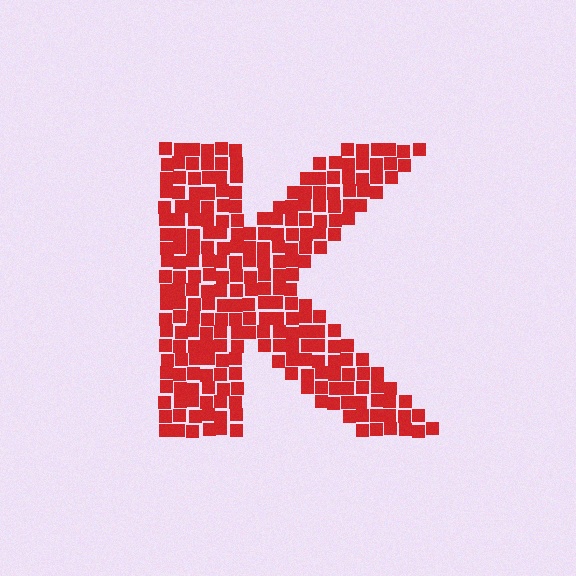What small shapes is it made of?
It is made of small squares.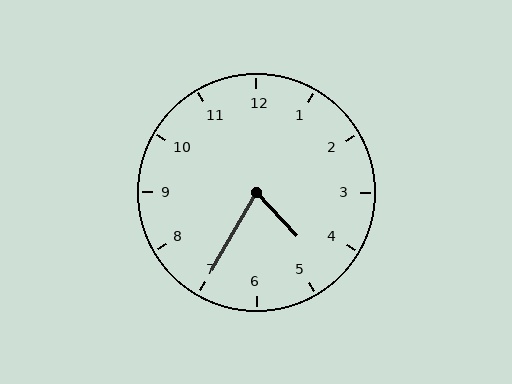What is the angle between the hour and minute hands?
Approximately 72 degrees.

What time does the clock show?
4:35.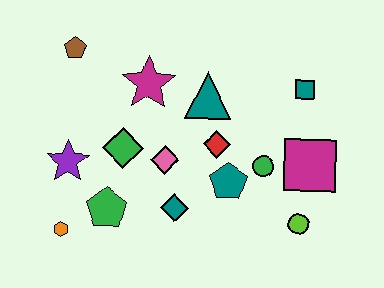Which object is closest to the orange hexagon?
The green pentagon is closest to the orange hexagon.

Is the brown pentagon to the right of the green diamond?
No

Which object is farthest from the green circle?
The brown pentagon is farthest from the green circle.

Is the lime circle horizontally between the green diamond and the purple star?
No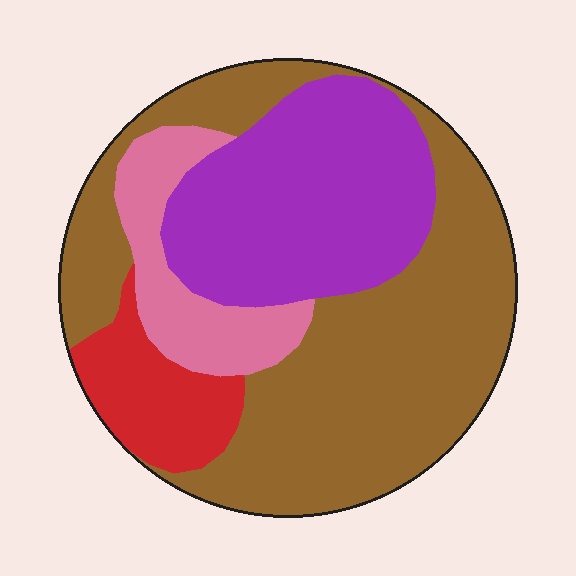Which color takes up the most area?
Brown, at roughly 50%.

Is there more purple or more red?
Purple.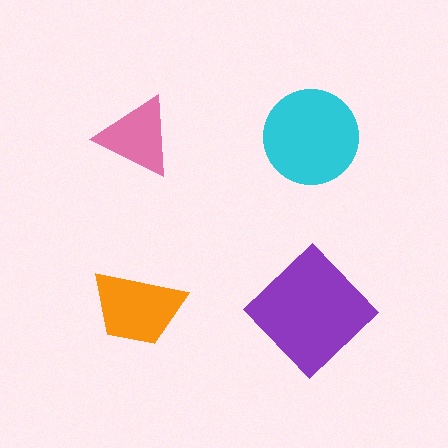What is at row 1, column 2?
A cyan circle.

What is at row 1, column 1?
A pink triangle.